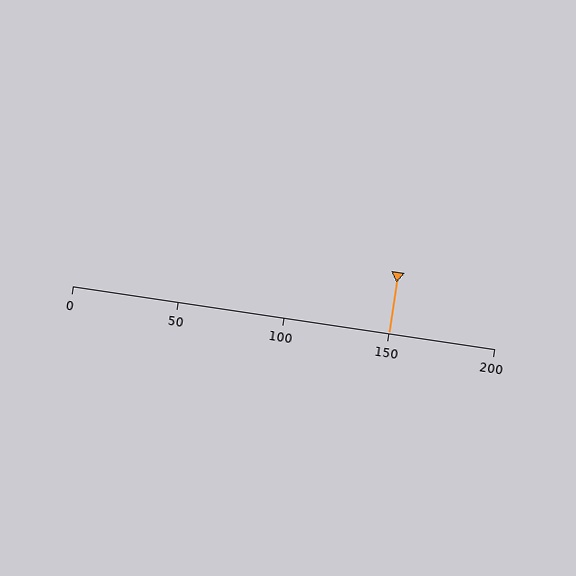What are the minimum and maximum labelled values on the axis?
The axis runs from 0 to 200.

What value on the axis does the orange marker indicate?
The marker indicates approximately 150.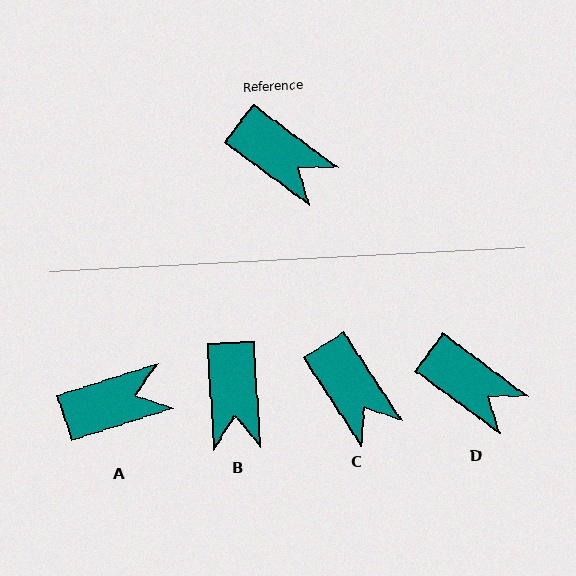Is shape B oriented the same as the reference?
No, it is off by about 50 degrees.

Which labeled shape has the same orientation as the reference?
D.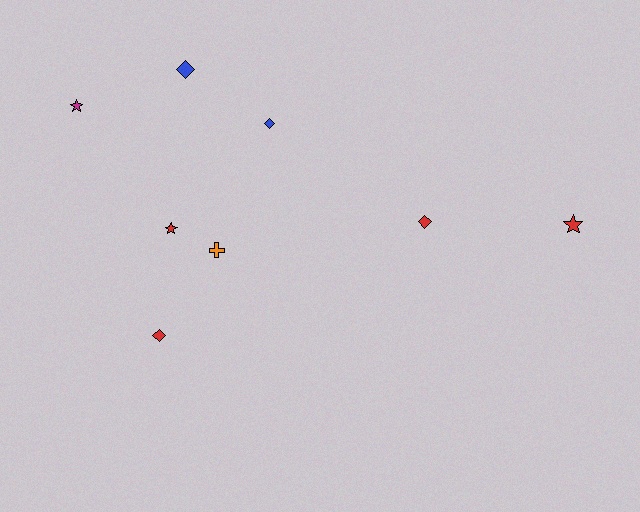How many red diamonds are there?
There are 2 red diamonds.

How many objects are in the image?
There are 8 objects.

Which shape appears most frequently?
Diamond, with 4 objects.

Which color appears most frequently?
Red, with 4 objects.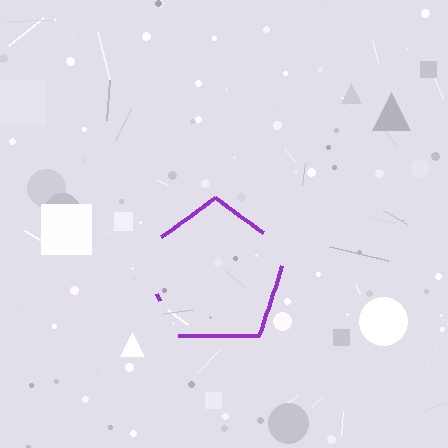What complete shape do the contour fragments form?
The contour fragments form a pentagon.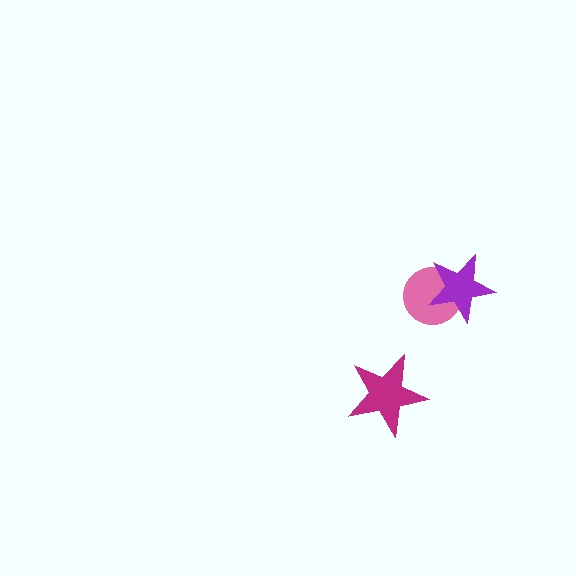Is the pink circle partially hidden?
Yes, it is partially covered by another shape.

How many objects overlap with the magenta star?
0 objects overlap with the magenta star.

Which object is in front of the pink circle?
The purple star is in front of the pink circle.